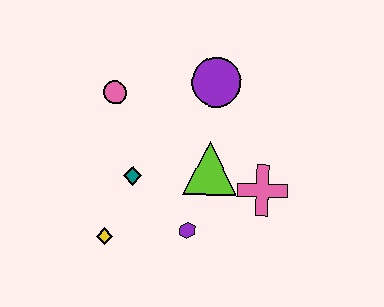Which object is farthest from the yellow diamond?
The purple circle is farthest from the yellow diamond.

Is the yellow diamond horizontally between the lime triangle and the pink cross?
No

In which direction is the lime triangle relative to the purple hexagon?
The lime triangle is above the purple hexagon.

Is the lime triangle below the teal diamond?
No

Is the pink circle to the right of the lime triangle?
No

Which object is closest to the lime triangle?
The pink cross is closest to the lime triangle.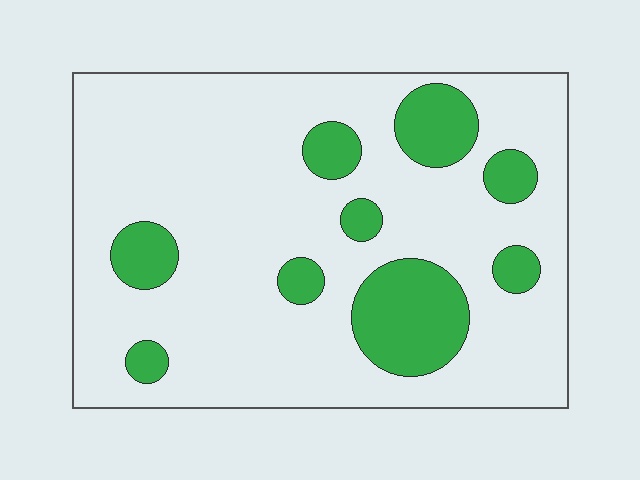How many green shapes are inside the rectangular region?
9.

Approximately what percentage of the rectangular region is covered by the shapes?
Approximately 20%.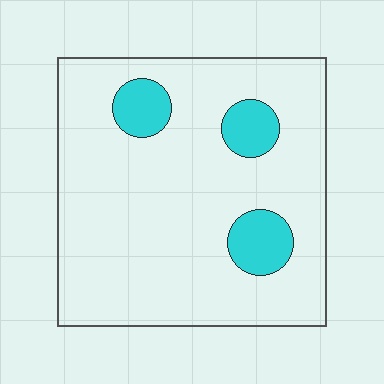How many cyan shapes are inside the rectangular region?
3.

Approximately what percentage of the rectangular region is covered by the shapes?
Approximately 10%.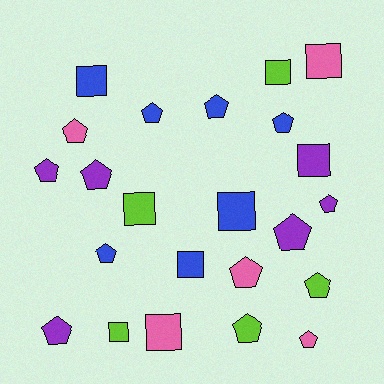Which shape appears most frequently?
Pentagon, with 14 objects.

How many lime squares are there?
There are 3 lime squares.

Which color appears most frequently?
Blue, with 7 objects.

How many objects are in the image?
There are 23 objects.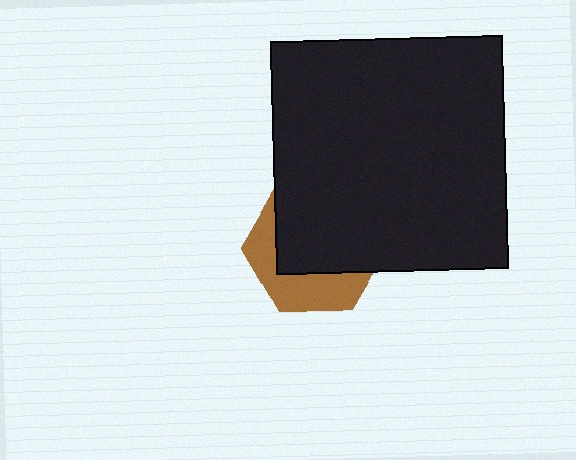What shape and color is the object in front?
The object in front is a black square.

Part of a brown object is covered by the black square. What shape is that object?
It is a hexagon.